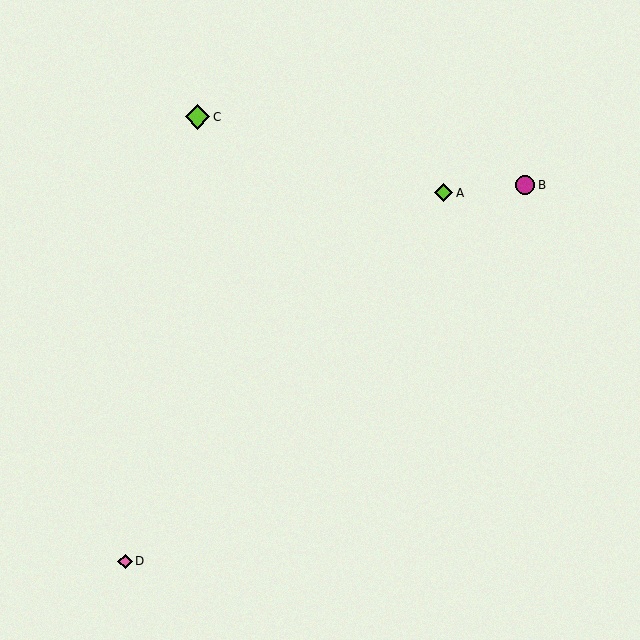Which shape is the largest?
The lime diamond (labeled C) is the largest.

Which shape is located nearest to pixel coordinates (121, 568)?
The pink diamond (labeled D) at (125, 561) is nearest to that location.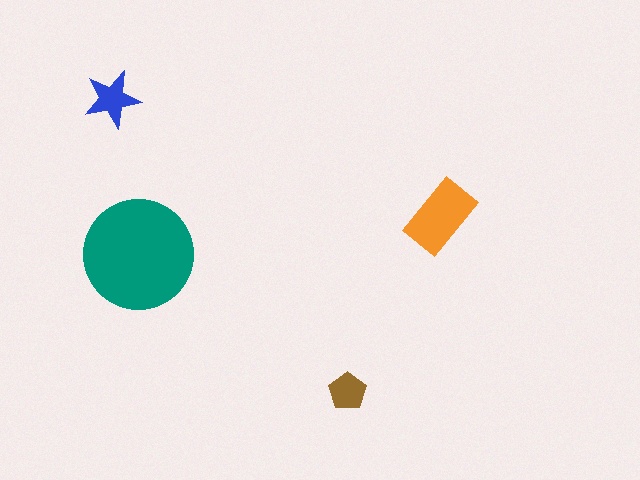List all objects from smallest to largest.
The brown pentagon, the blue star, the orange rectangle, the teal circle.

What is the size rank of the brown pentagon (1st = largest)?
4th.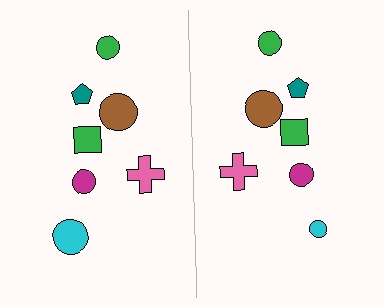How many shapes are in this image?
There are 14 shapes in this image.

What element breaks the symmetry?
The cyan circle on the right side has a different size than its mirror counterpart.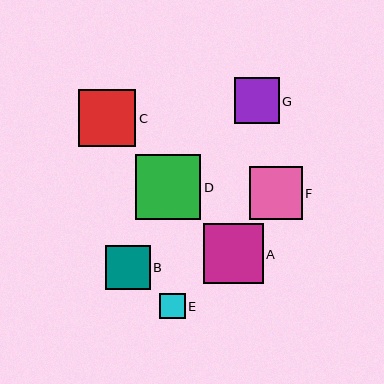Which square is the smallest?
Square E is the smallest with a size of approximately 25 pixels.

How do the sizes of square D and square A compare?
Square D and square A are approximately the same size.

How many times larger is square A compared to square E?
Square A is approximately 2.4 times the size of square E.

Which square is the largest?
Square D is the largest with a size of approximately 65 pixels.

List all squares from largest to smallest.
From largest to smallest: D, A, C, F, G, B, E.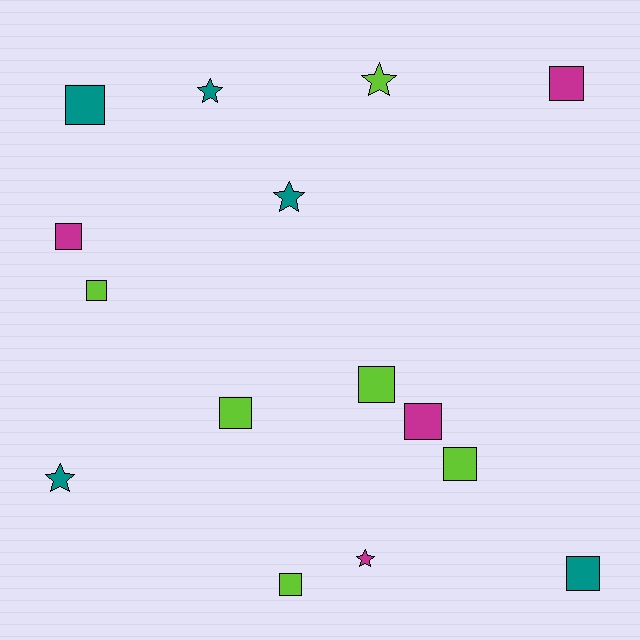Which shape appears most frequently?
Square, with 10 objects.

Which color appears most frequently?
Lime, with 6 objects.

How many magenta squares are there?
There are 3 magenta squares.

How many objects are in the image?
There are 15 objects.